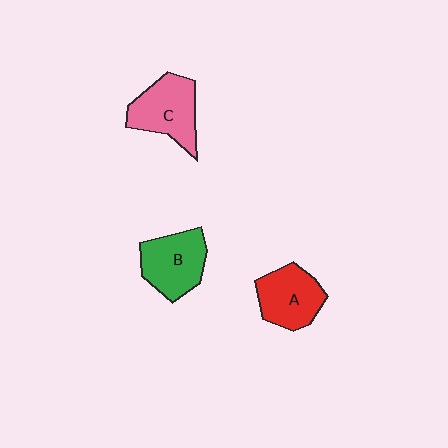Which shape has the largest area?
Shape C (pink).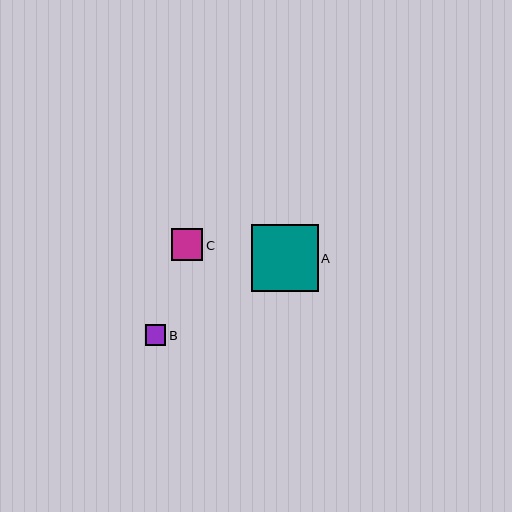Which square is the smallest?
Square B is the smallest with a size of approximately 21 pixels.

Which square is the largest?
Square A is the largest with a size of approximately 67 pixels.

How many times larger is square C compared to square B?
Square C is approximately 1.5 times the size of square B.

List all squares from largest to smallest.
From largest to smallest: A, C, B.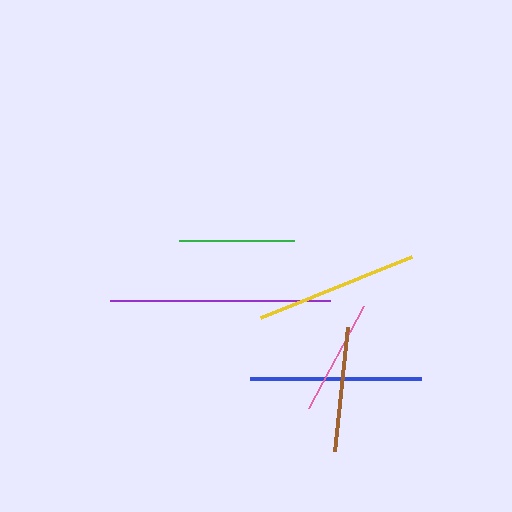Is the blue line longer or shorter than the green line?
The blue line is longer than the green line.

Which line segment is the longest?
The purple line is the longest at approximately 220 pixels.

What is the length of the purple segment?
The purple segment is approximately 220 pixels long.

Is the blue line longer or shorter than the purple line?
The purple line is longer than the blue line.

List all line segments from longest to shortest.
From longest to shortest: purple, blue, yellow, brown, pink, green.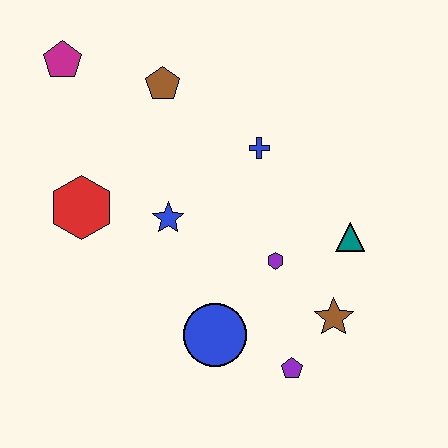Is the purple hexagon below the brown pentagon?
Yes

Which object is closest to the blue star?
The red hexagon is closest to the blue star.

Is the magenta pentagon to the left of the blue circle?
Yes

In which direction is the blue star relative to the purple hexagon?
The blue star is to the left of the purple hexagon.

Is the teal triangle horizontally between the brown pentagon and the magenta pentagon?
No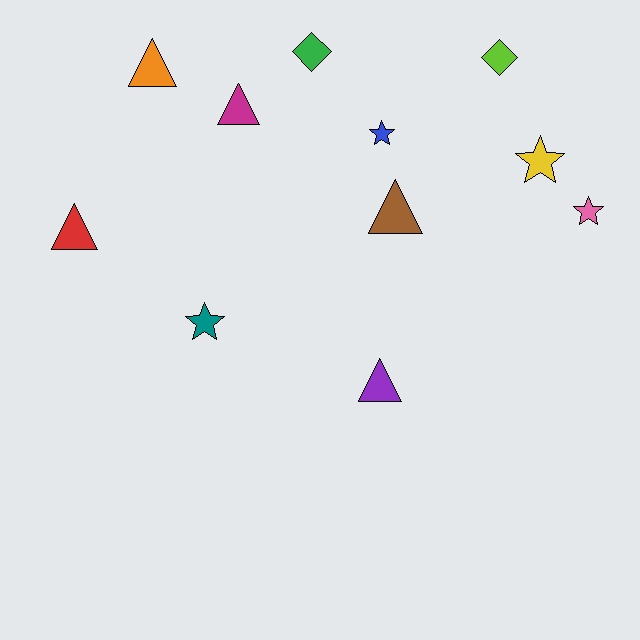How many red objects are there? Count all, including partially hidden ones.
There is 1 red object.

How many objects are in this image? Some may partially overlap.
There are 11 objects.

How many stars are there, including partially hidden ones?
There are 4 stars.